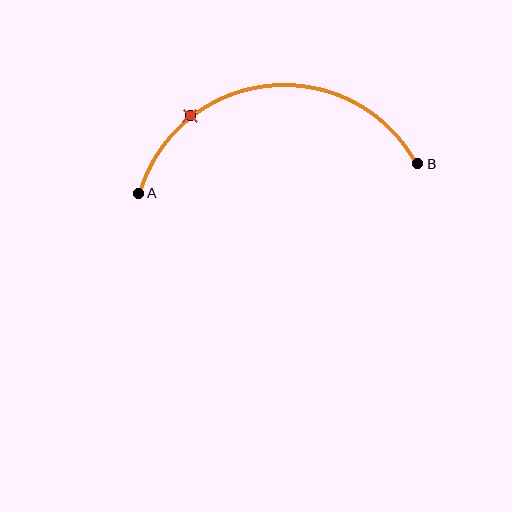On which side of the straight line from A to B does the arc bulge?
The arc bulges above the straight line connecting A and B.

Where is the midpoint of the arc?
The arc midpoint is the point on the curve farthest from the straight line joining A and B. It sits above that line.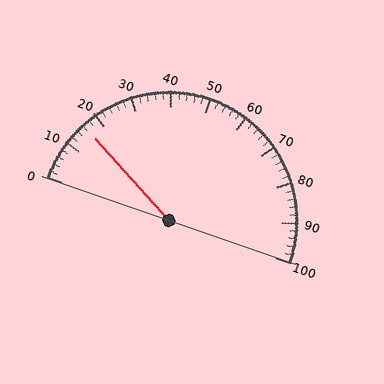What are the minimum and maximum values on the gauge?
The gauge ranges from 0 to 100.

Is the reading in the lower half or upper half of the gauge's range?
The reading is in the lower half of the range (0 to 100).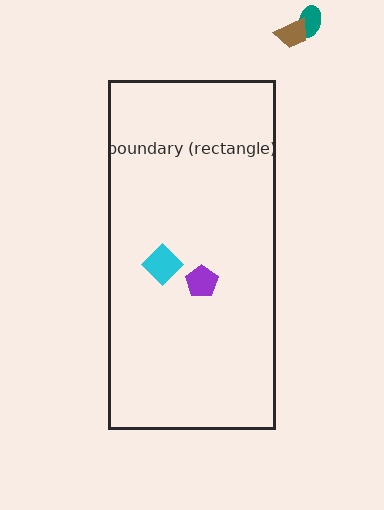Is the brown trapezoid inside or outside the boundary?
Outside.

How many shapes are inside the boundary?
2 inside, 2 outside.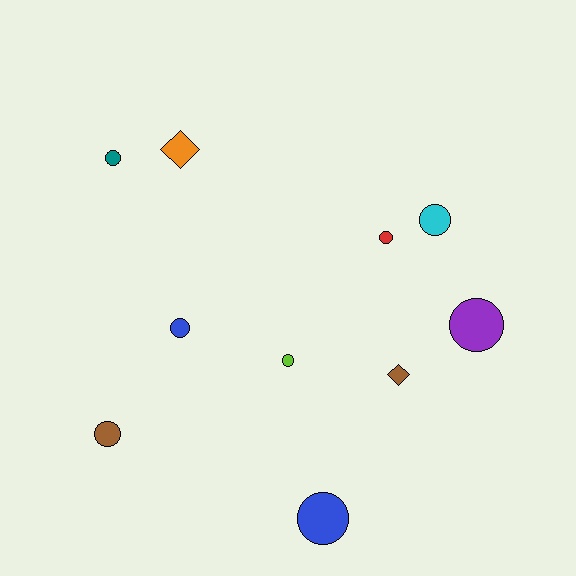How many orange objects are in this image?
There is 1 orange object.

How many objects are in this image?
There are 10 objects.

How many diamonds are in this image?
There are 2 diamonds.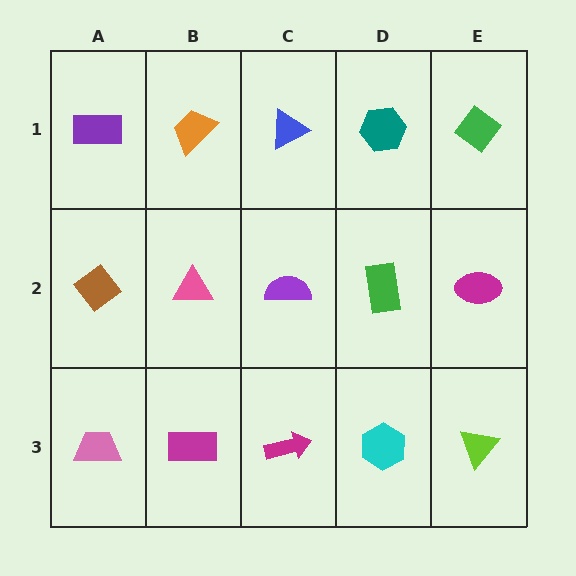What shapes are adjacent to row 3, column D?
A green rectangle (row 2, column D), a magenta arrow (row 3, column C), a lime triangle (row 3, column E).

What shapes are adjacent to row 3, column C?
A purple semicircle (row 2, column C), a magenta rectangle (row 3, column B), a cyan hexagon (row 3, column D).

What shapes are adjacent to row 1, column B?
A pink triangle (row 2, column B), a purple rectangle (row 1, column A), a blue triangle (row 1, column C).